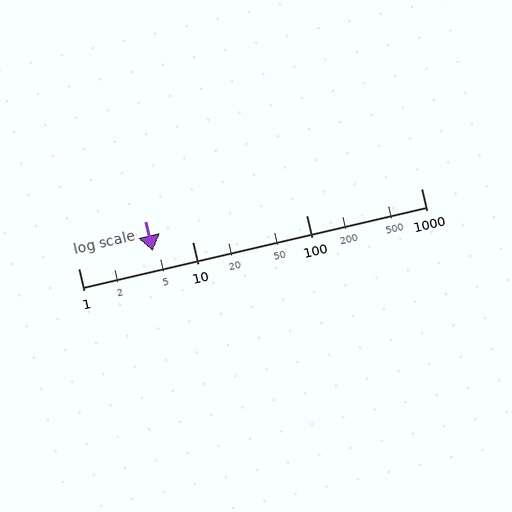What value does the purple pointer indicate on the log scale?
The pointer indicates approximately 4.5.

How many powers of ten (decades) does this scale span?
The scale spans 3 decades, from 1 to 1000.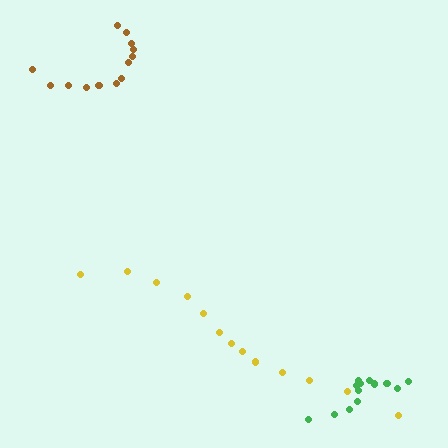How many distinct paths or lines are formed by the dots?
There are 3 distinct paths.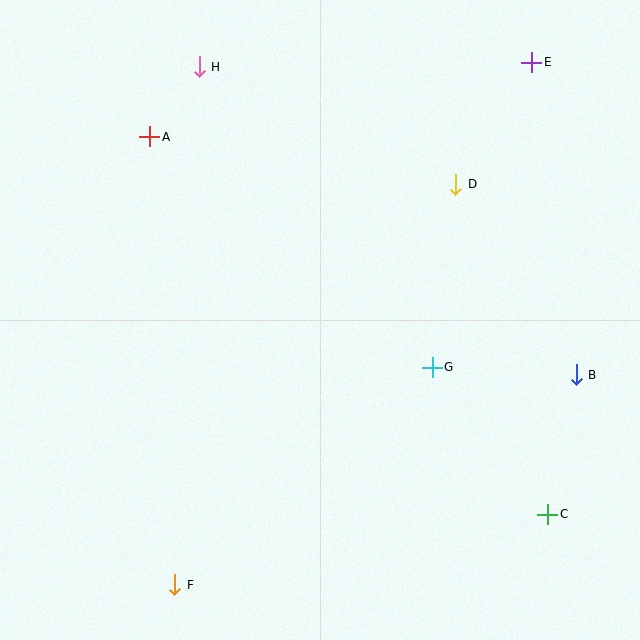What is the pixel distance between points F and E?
The distance between F and E is 633 pixels.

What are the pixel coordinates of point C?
Point C is at (548, 514).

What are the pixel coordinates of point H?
Point H is at (199, 67).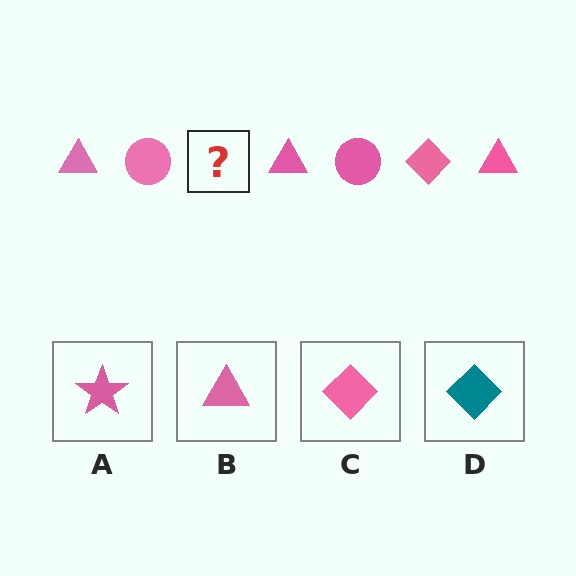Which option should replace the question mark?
Option C.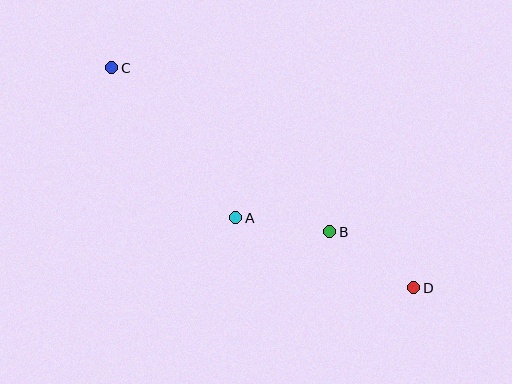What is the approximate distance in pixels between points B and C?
The distance between B and C is approximately 273 pixels.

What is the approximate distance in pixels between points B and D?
The distance between B and D is approximately 101 pixels.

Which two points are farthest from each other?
Points C and D are farthest from each other.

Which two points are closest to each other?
Points A and B are closest to each other.